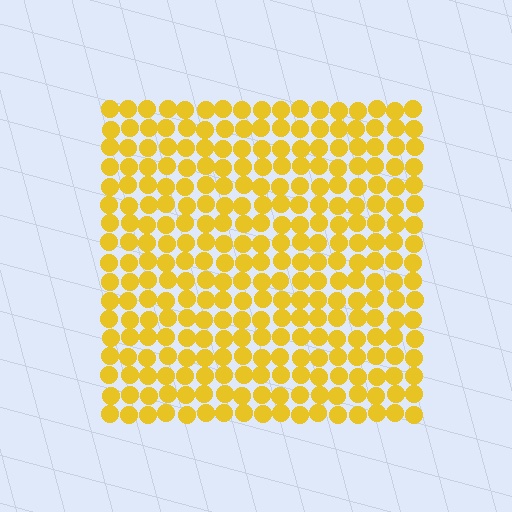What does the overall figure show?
The overall figure shows a square.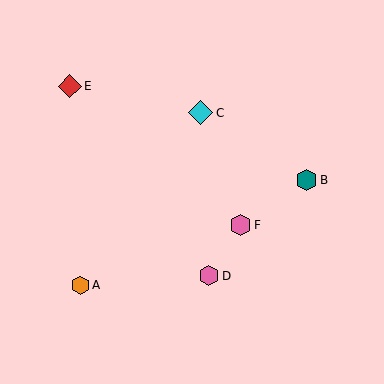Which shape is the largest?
The cyan diamond (labeled C) is the largest.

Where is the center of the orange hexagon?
The center of the orange hexagon is at (80, 285).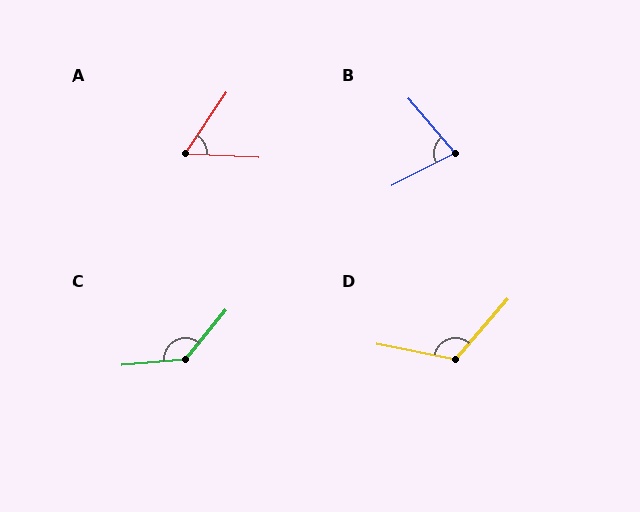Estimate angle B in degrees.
Approximately 77 degrees.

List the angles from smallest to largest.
A (59°), B (77°), D (120°), C (134°).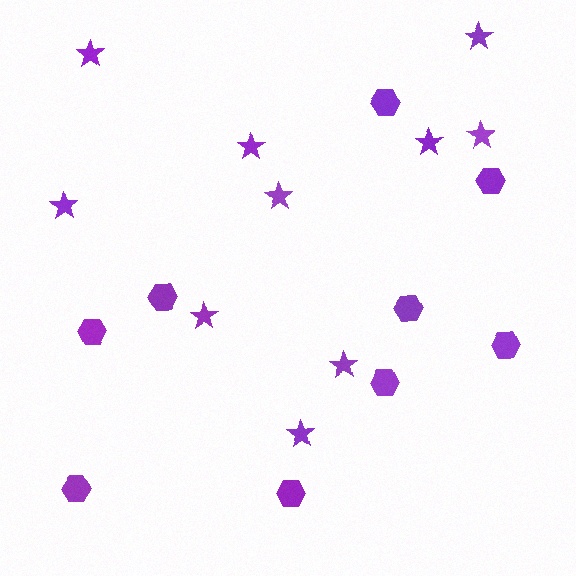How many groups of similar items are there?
There are 2 groups: one group of stars (10) and one group of hexagons (9).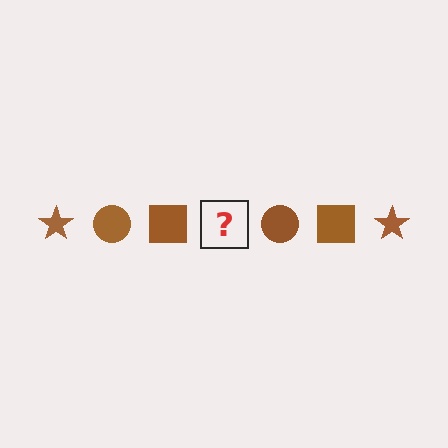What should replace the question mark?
The question mark should be replaced with a brown star.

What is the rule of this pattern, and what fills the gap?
The rule is that the pattern cycles through star, circle, square shapes in brown. The gap should be filled with a brown star.